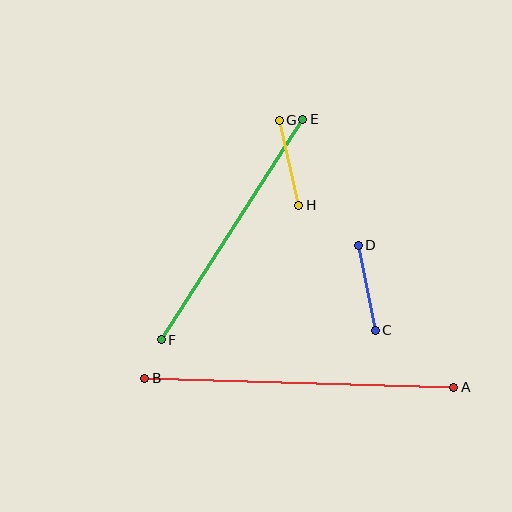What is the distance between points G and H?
The distance is approximately 87 pixels.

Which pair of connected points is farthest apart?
Points A and B are farthest apart.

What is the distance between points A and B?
The distance is approximately 309 pixels.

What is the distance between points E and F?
The distance is approximately 262 pixels.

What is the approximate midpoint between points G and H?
The midpoint is at approximately (289, 163) pixels.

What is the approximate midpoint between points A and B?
The midpoint is at approximately (299, 383) pixels.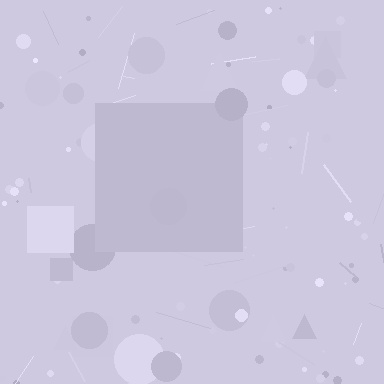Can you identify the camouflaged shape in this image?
The camouflaged shape is a square.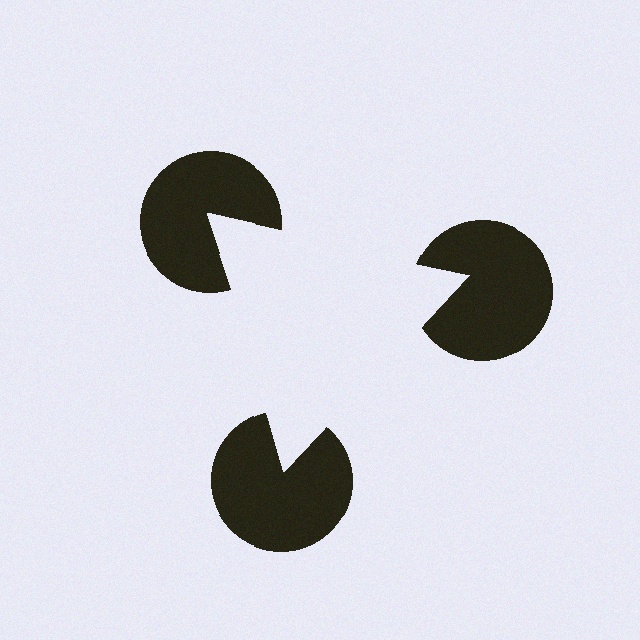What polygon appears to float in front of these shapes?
An illusory triangle — its edges are inferred from the aligned wedge cuts in the pac-man discs, not physically drawn.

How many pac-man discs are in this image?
There are 3 — one at each vertex of the illusory triangle.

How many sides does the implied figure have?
3 sides.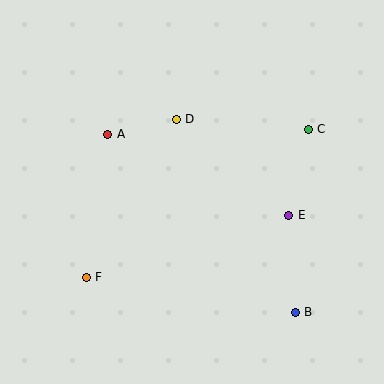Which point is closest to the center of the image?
Point D at (176, 119) is closest to the center.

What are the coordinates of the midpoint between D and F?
The midpoint between D and F is at (131, 198).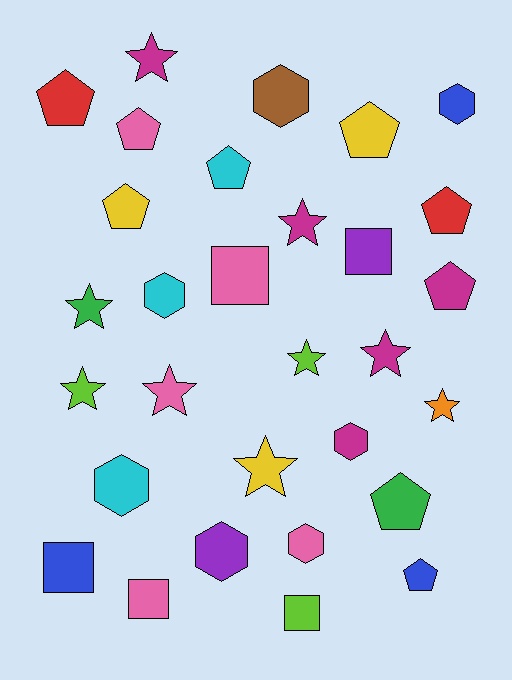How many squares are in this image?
There are 5 squares.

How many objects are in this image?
There are 30 objects.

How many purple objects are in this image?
There are 2 purple objects.